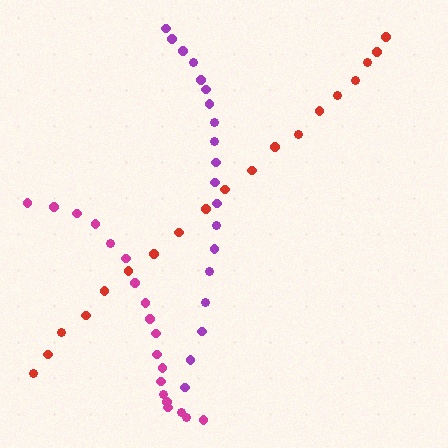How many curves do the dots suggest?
There are 3 distinct paths.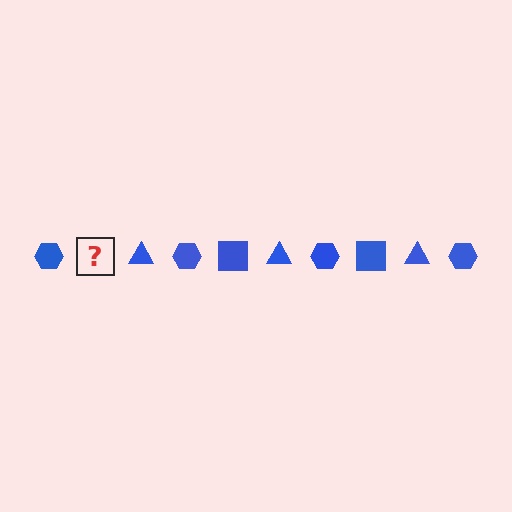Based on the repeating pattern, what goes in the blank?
The blank should be a blue square.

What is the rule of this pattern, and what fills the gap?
The rule is that the pattern cycles through hexagon, square, triangle shapes in blue. The gap should be filled with a blue square.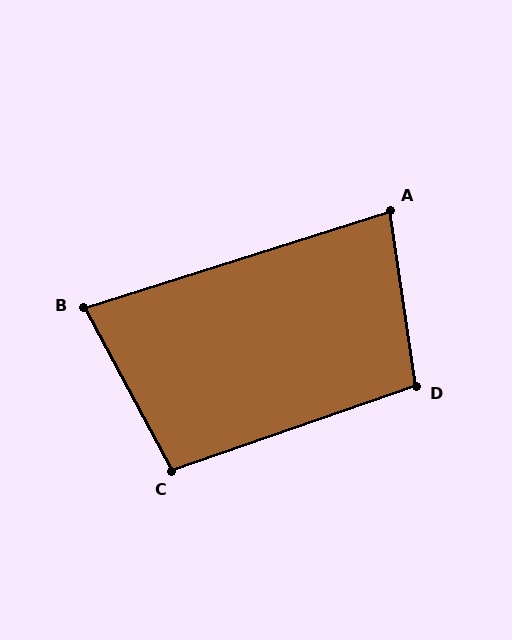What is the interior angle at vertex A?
Approximately 81 degrees (acute).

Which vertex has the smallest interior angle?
B, at approximately 79 degrees.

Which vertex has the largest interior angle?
D, at approximately 101 degrees.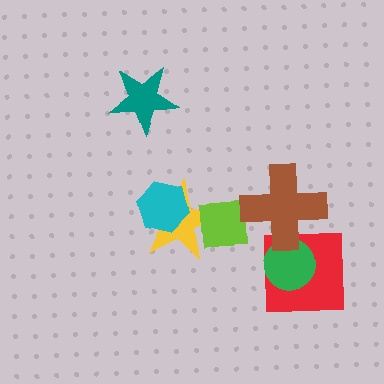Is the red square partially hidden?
Yes, it is partially covered by another shape.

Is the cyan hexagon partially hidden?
No, no other shape covers it.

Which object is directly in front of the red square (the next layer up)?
The green circle is directly in front of the red square.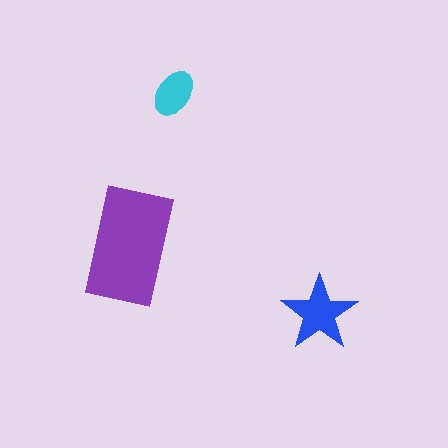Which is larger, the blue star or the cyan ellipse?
The blue star.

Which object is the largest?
The purple rectangle.